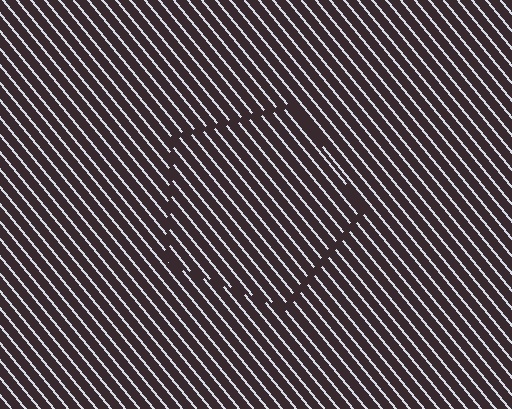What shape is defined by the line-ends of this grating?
An illusory pentagon. The interior of the shape contains the same grating, shifted by half a period — the contour is defined by the phase discontinuity where line-ends from the inner and outer gratings abut.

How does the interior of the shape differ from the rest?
The interior of the shape contains the same grating, shifted by half a period — the contour is defined by the phase discontinuity where line-ends from the inner and outer gratings abut.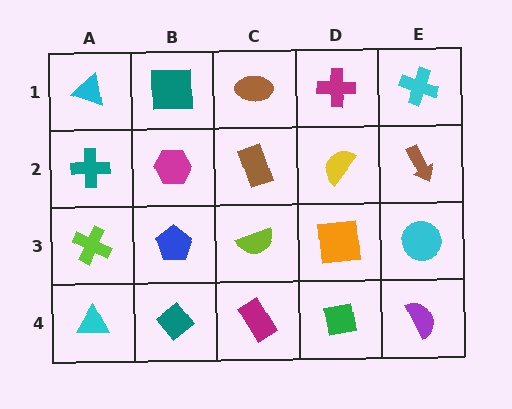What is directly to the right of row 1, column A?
A teal square.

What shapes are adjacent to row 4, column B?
A blue pentagon (row 3, column B), a cyan triangle (row 4, column A), a magenta rectangle (row 4, column C).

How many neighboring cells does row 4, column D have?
3.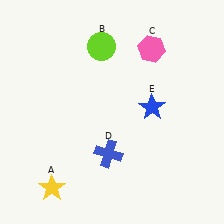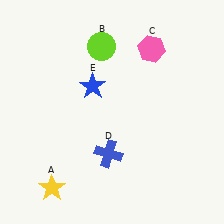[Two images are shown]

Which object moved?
The blue star (E) moved left.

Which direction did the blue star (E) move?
The blue star (E) moved left.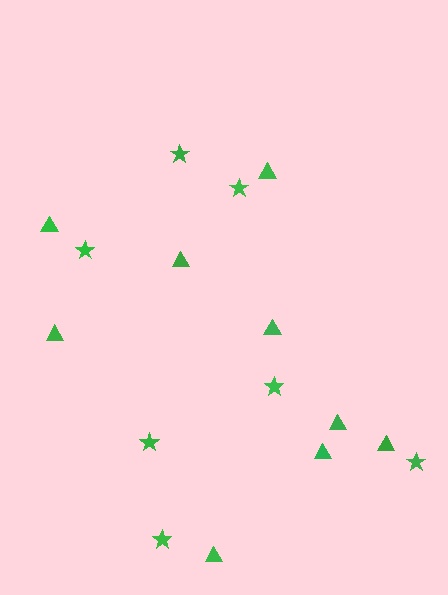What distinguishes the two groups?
There are 2 groups: one group of stars (7) and one group of triangles (9).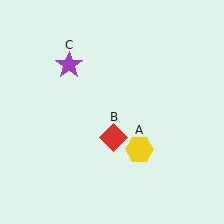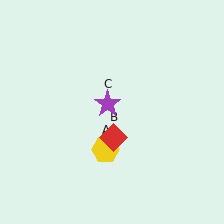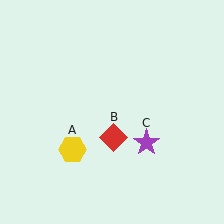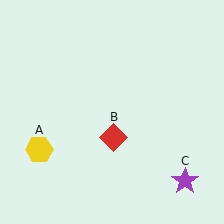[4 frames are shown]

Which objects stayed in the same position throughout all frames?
Red diamond (object B) remained stationary.